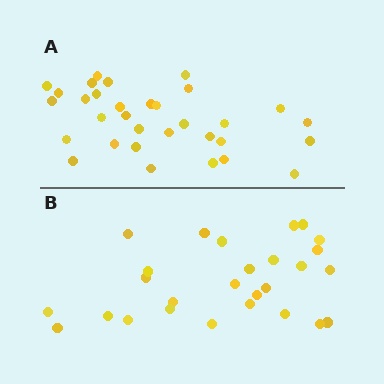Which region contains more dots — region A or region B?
Region A (the top region) has more dots.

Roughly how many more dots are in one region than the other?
Region A has about 5 more dots than region B.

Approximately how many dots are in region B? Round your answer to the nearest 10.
About 30 dots. (The exact count is 27, which rounds to 30.)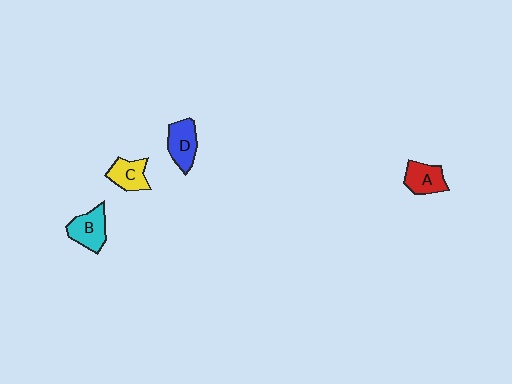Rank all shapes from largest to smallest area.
From largest to smallest: B (cyan), D (blue), A (red), C (yellow).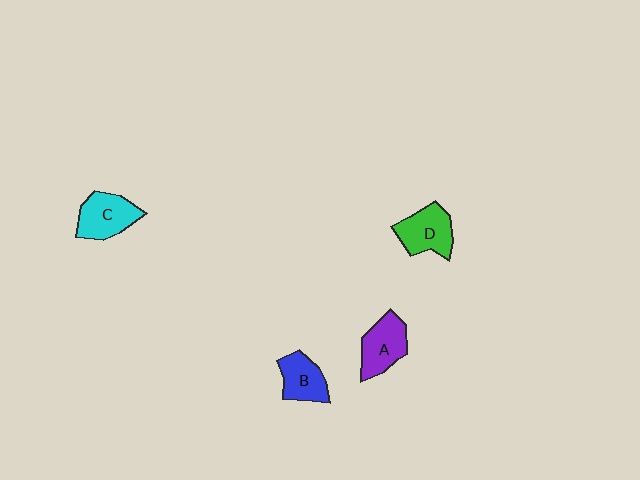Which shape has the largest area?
Shape D (green).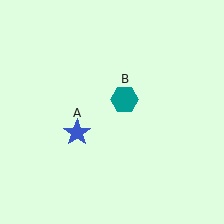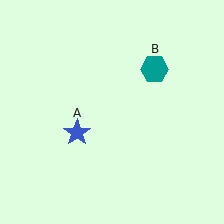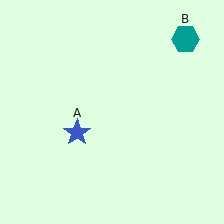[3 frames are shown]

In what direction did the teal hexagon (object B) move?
The teal hexagon (object B) moved up and to the right.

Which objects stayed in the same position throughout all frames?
Blue star (object A) remained stationary.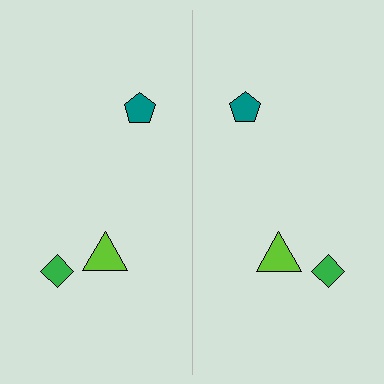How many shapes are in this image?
There are 6 shapes in this image.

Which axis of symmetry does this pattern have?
The pattern has a vertical axis of symmetry running through the center of the image.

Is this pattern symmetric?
Yes, this pattern has bilateral (reflection) symmetry.